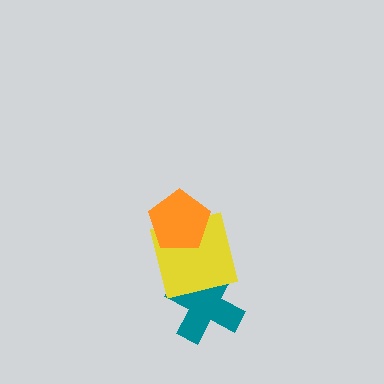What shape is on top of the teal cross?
The yellow square is on top of the teal cross.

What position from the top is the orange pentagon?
The orange pentagon is 1st from the top.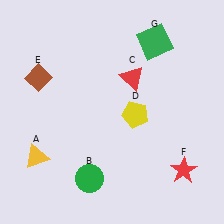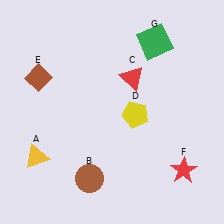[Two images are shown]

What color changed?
The circle (B) changed from green in Image 1 to brown in Image 2.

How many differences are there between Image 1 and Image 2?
There is 1 difference between the two images.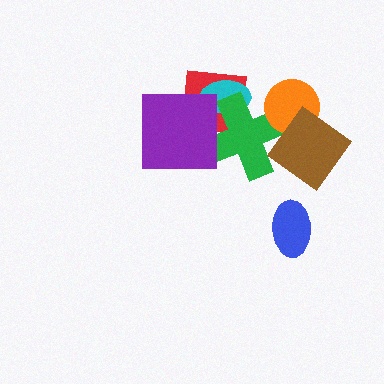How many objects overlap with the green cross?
5 objects overlap with the green cross.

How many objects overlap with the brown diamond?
2 objects overlap with the brown diamond.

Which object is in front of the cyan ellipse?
The green cross is in front of the cyan ellipse.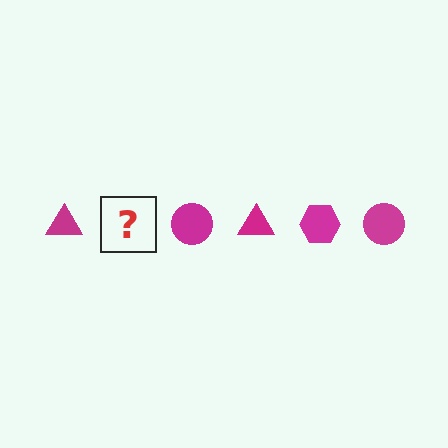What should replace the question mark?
The question mark should be replaced with a magenta hexagon.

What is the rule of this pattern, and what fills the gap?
The rule is that the pattern cycles through triangle, hexagon, circle shapes in magenta. The gap should be filled with a magenta hexagon.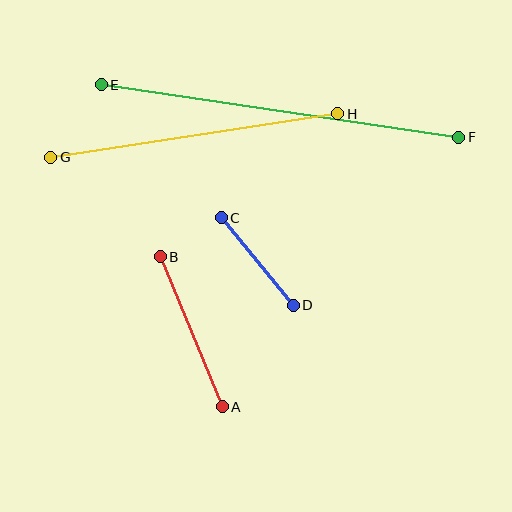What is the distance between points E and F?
The distance is approximately 361 pixels.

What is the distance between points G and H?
The distance is approximately 290 pixels.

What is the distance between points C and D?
The distance is approximately 113 pixels.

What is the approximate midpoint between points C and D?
The midpoint is at approximately (257, 262) pixels.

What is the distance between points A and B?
The distance is approximately 162 pixels.